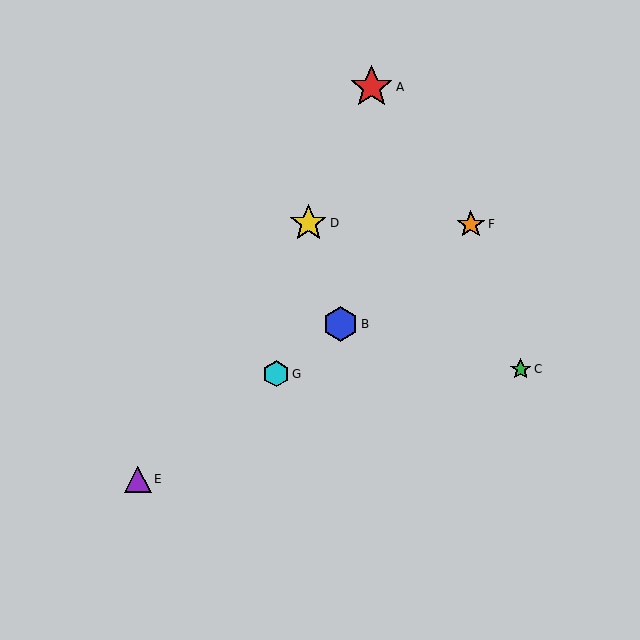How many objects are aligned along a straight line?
4 objects (B, E, F, G) are aligned along a straight line.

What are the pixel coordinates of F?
Object F is at (471, 224).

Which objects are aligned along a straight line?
Objects B, E, F, G are aligned along a straight line.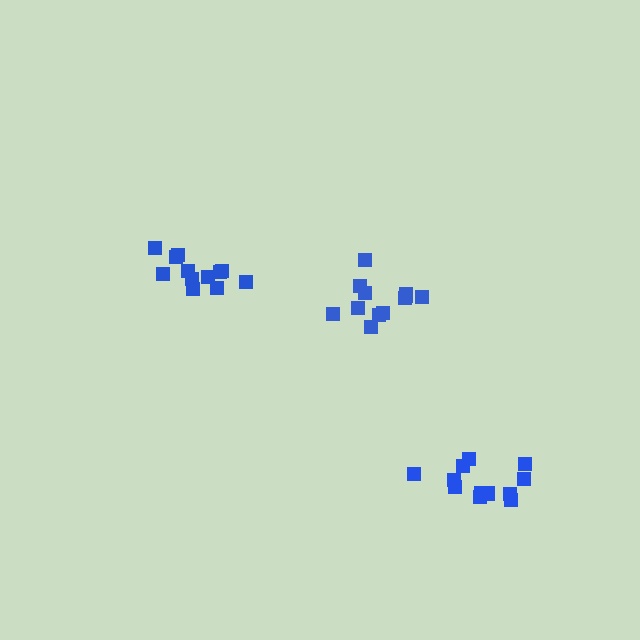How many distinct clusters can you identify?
There are 3 distinct clusters.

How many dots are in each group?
Group 1: 12 dots, Group 2: 12 dots, Group 3: 13 dots (37 total).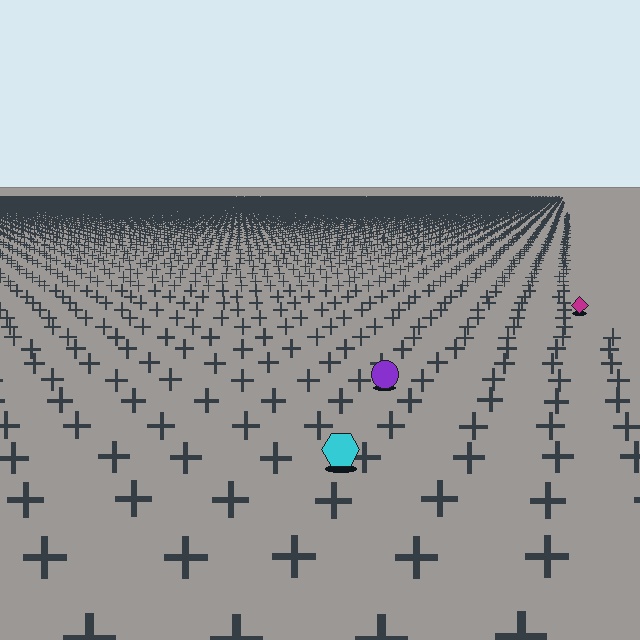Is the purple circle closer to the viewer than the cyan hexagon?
No. The cyan hexagon is closer — you can tell from the texture gradient: the ground texture is coarser near it.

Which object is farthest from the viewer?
The magenta diamond is farthest from the viewer. It appears smaller and the ground texture around it is denser.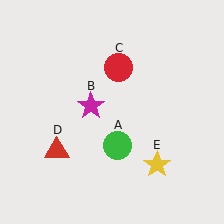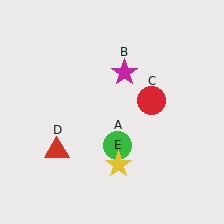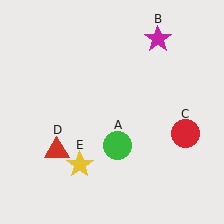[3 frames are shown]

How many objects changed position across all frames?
3 objects changed position: magenta star (object B), red circle (object C), yellow star (object E).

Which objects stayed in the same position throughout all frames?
Green circle (object A) and red triangle (object D) remained stationary.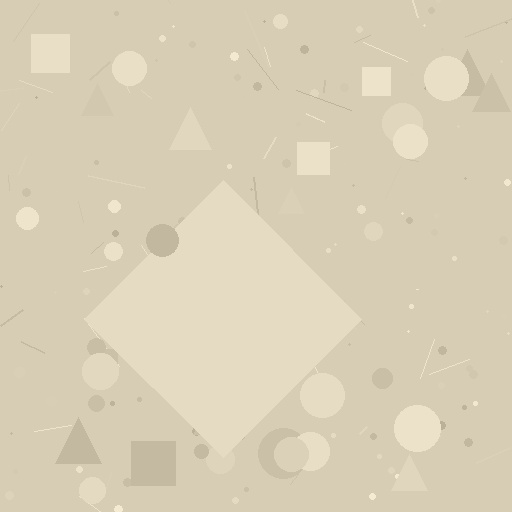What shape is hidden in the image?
A diamond is hidden in the image.